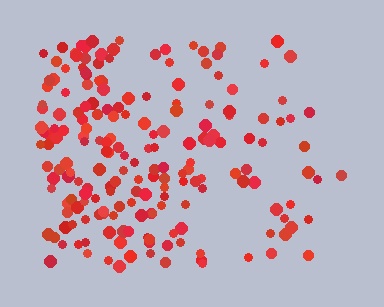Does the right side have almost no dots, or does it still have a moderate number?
Still a moderate number, just noticeably fewer than the left.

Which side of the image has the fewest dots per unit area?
The right.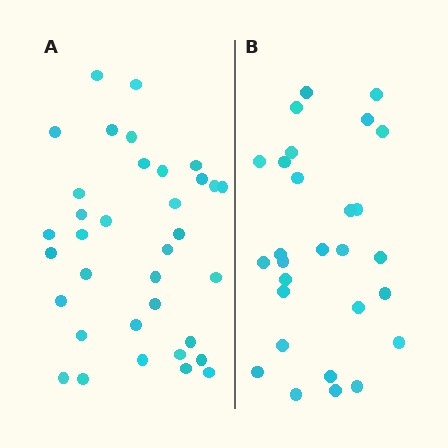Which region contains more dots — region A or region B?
Region A (the left region) has more dots.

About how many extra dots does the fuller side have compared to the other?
Region A has roughly 8 or so more dots than region B.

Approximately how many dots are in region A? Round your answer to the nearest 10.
About 40 dots. (The exact count is 35, which rounds to 40.)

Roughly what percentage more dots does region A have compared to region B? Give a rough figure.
About 25% more.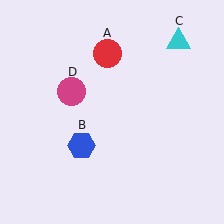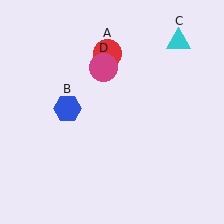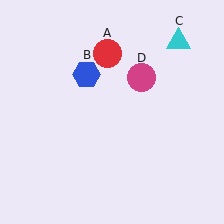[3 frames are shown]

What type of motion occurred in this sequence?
The blue hexagon (object B), magenta circle (object D) rotated clockwise around the center of the scene.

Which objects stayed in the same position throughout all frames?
Red circle (object A) and cyan triangle (object C) remained stationary.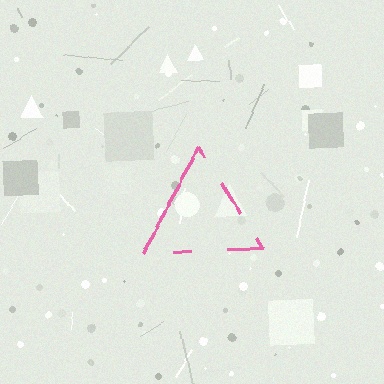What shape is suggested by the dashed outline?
The dashed outline suggests a triangle.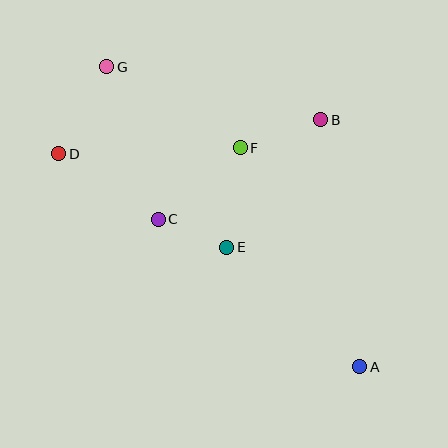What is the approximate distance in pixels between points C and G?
The distance between C and G is approximately 161 pixels.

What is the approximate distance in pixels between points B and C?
The distance between B and C is approximately 190 pixels.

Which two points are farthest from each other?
Points A and G are farthest from each other.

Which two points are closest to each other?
Points C and E are closest to each other.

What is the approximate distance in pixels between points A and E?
The distance between A and E is approximately 179 pixels.